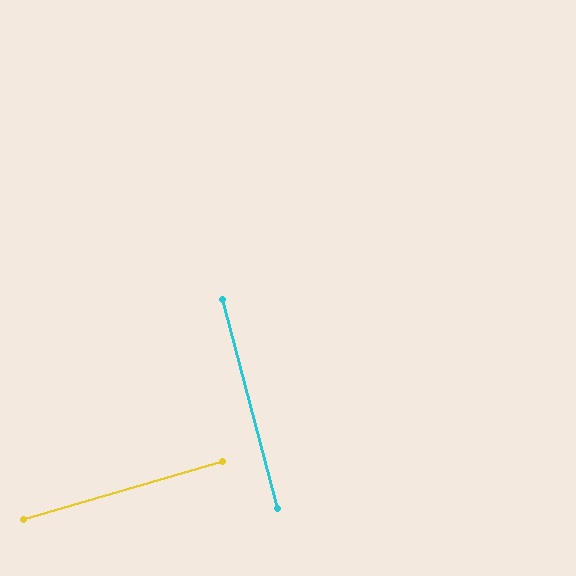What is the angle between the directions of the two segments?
Approximately 88 degrees.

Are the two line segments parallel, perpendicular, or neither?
Perpendicular — they meet at approximately 88°.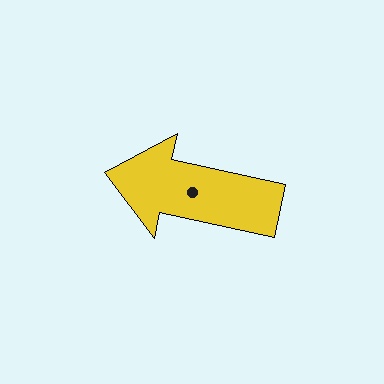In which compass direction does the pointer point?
West.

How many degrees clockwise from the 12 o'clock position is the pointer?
Approximately 282 degrees.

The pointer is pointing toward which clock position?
Roughly 9 o'clock.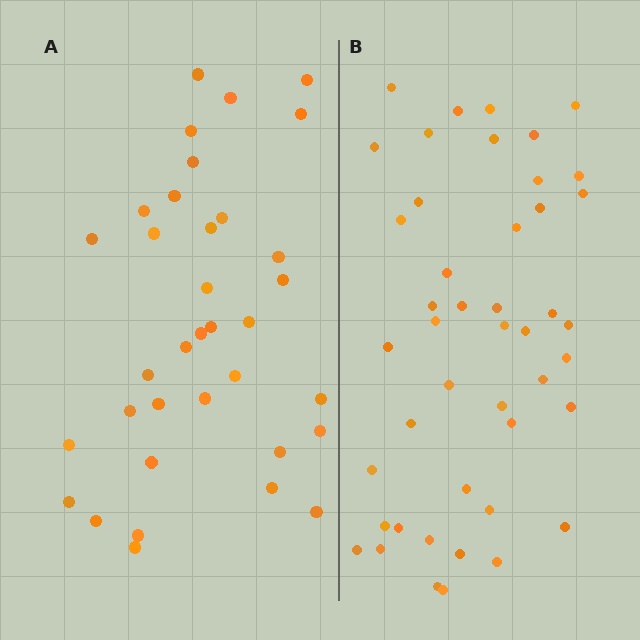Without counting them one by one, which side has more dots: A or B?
Region B (the right region) has more dots.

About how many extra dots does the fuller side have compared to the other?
Region B has roughly 10 or so more dots than region A.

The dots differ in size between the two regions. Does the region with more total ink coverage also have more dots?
No. Region A has more total ink coverage because its dots are larger, but region B actually contains more individual dots. Total area can be misleading — the number of items is what matters here.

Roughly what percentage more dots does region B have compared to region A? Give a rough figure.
About 30% more.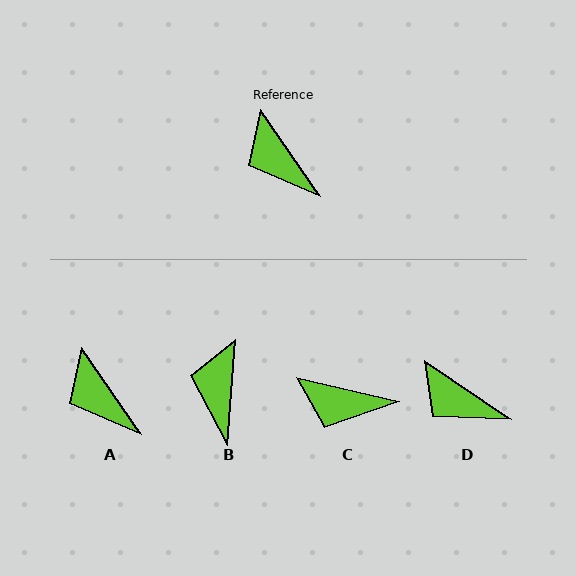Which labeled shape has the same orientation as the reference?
A.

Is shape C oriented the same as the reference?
No, it is off by about 42 degrees.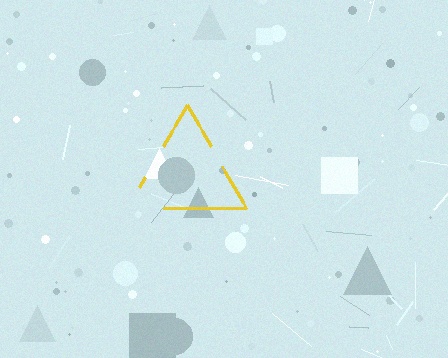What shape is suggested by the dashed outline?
The dashed outline suggests a triangle.